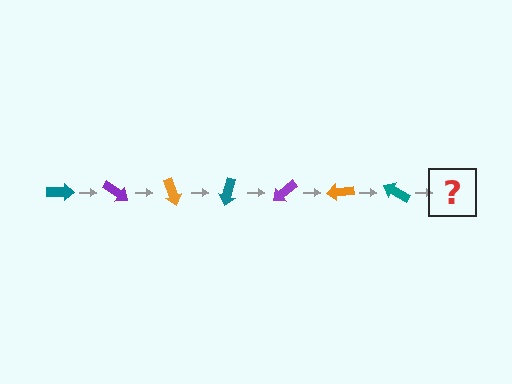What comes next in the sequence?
The next element should be a purple arrow, rotated 245 degrees from the start.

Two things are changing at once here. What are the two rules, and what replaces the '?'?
The two rules are that it rotates 35 degrees each step and the color cycles through teal, purple, and orange. The '?' should be a purple arrow, rotated 245 degrees from the start.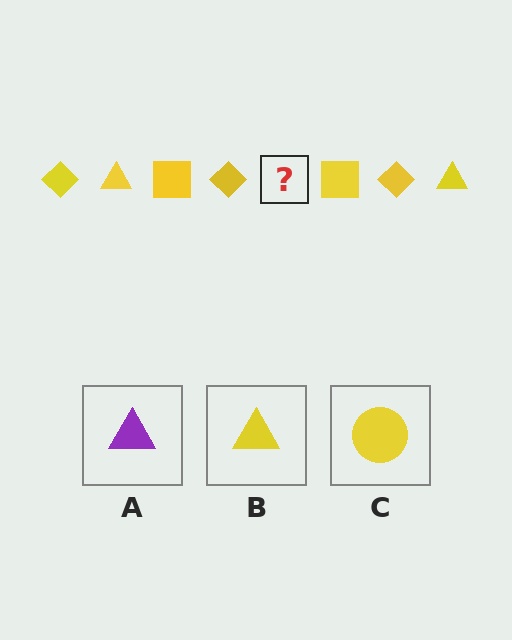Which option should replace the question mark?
Option B.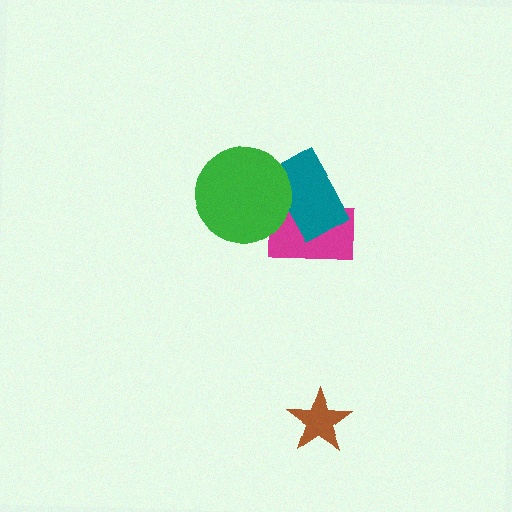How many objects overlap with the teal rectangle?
2 objects overlap with the teal rectangle.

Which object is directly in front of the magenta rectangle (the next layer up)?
The teal rectangle is directly in front of the magenta rectangle.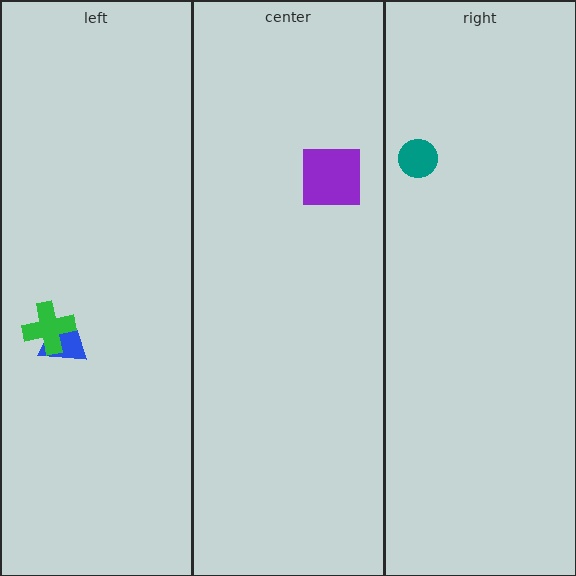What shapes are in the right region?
The teal circle.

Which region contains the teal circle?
The right region.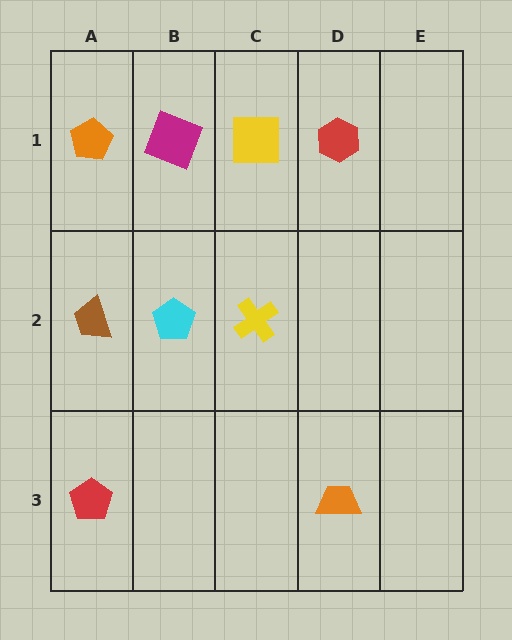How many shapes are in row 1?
4 shapes.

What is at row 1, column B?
A magenta square.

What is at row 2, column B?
A cyan pentagon.